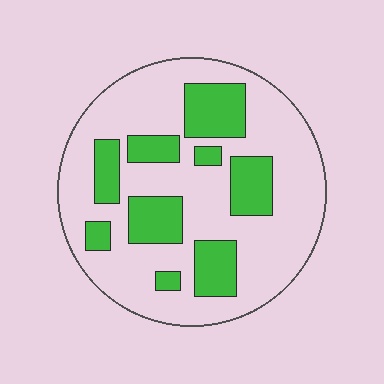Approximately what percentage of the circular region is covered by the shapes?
Approximately 30%.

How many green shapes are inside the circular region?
9.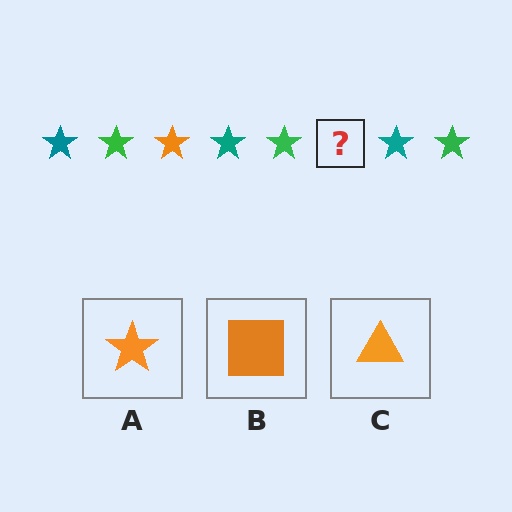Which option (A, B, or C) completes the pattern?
A.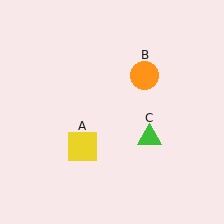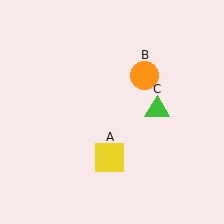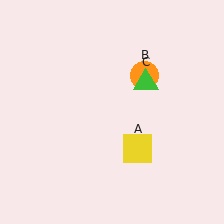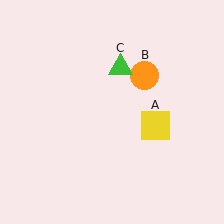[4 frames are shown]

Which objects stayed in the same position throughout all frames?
Orange circle (object B) remained stationary.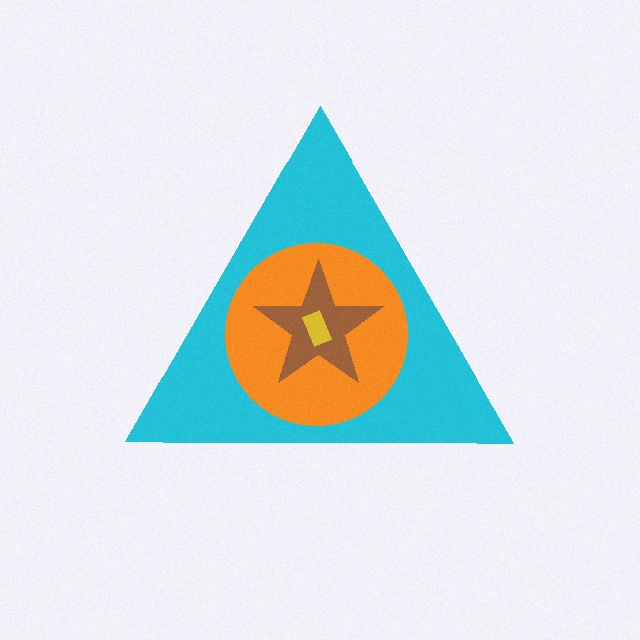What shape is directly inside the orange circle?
The brown star.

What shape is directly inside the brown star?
The yellow rectangle.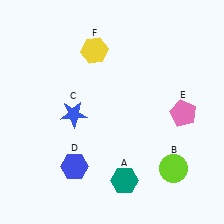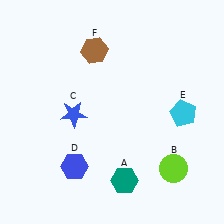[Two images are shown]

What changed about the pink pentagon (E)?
In Image 1, E is pink. In Image 2, it changed to cyan.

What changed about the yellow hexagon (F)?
In Image 1, F is yellow. In Image 2, it changed to brown.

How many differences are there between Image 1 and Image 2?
There are 2 differences between the two images.